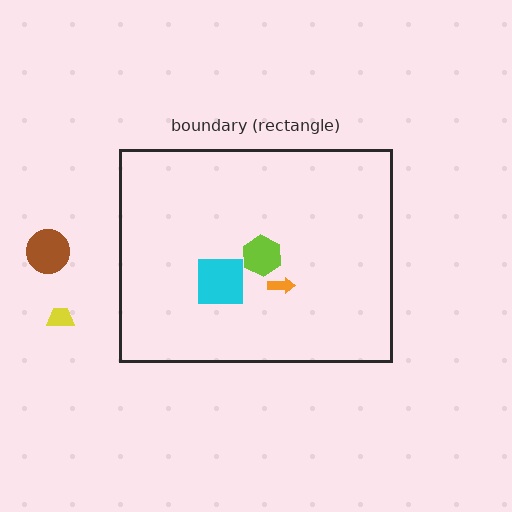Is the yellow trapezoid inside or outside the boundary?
Outside.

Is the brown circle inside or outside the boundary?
Outside.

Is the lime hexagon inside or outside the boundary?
Inside.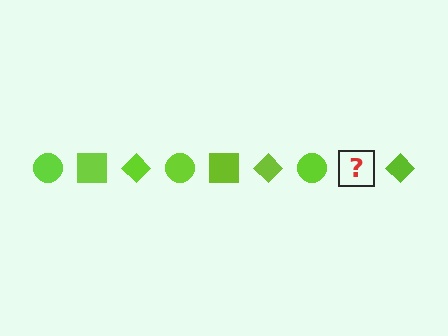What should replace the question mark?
The question mark should be replaced with a lime square.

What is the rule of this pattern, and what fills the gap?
The rule is that the pattern cycles through circle, square, diamond shapes in lime. The gap should be filled with a lime square.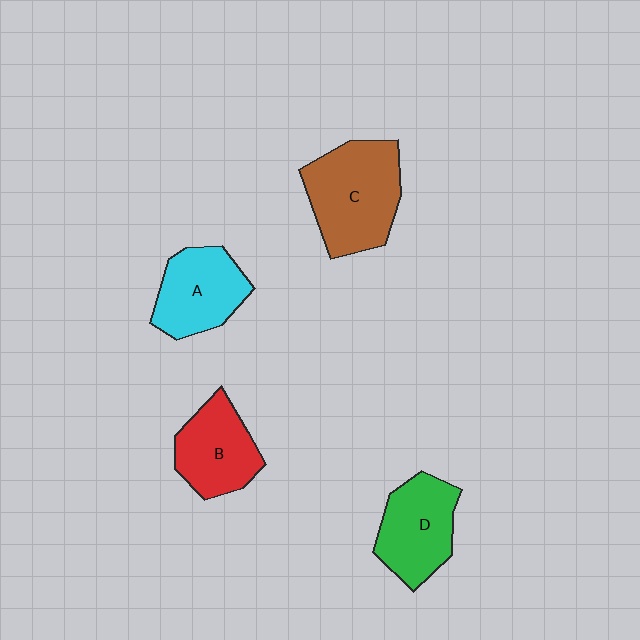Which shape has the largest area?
Shape C (brown).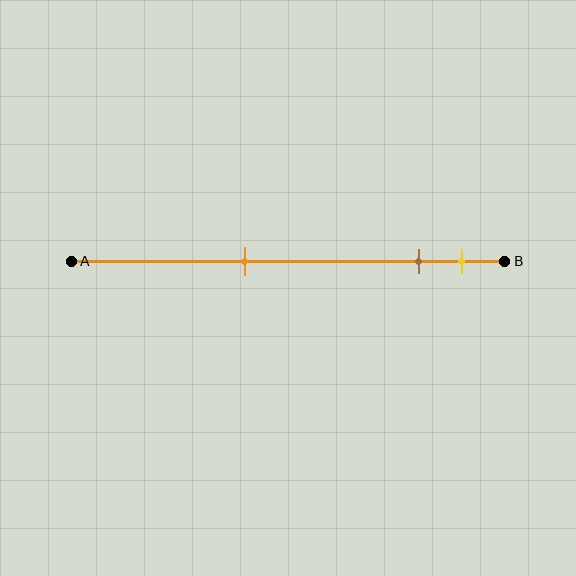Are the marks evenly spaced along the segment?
No, the marks are not evenly spaced.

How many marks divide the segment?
There are 3 marks dividing the segment.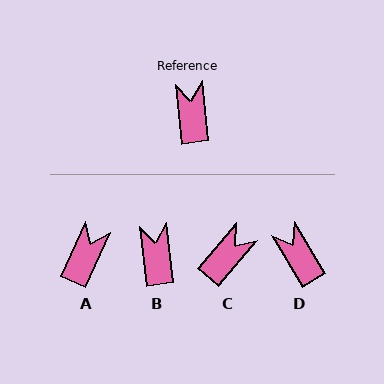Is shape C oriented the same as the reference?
No, it is off by about 47 degrees.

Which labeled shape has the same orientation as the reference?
B.